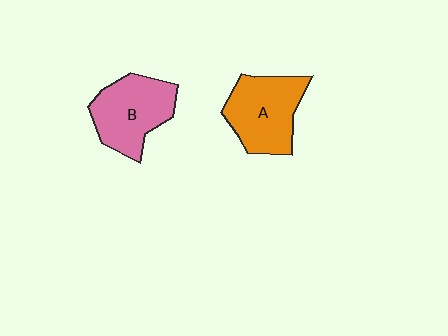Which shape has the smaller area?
Shape B (pink).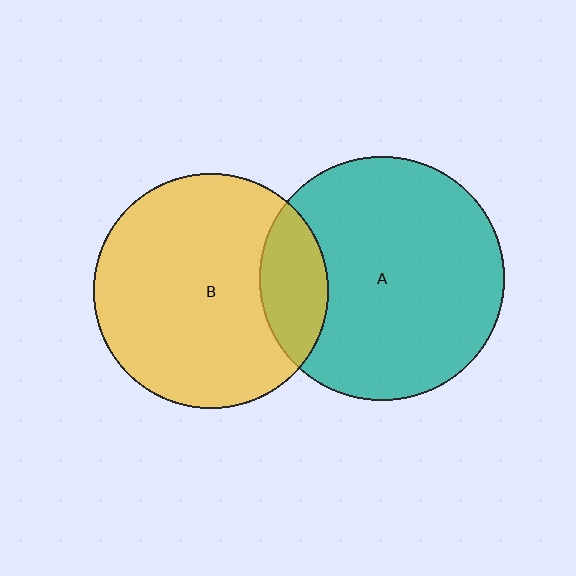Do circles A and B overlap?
Yes.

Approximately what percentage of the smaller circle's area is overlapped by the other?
Approximately 20%.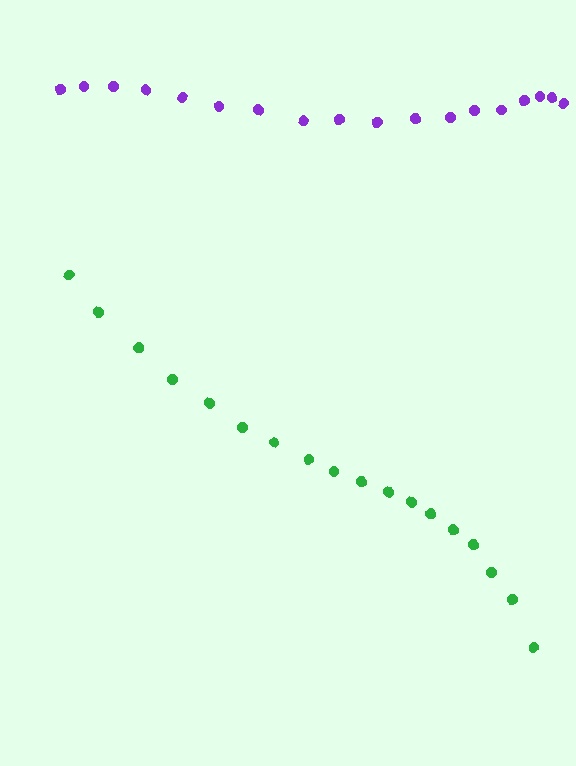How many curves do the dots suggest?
There are 2 distinct paths.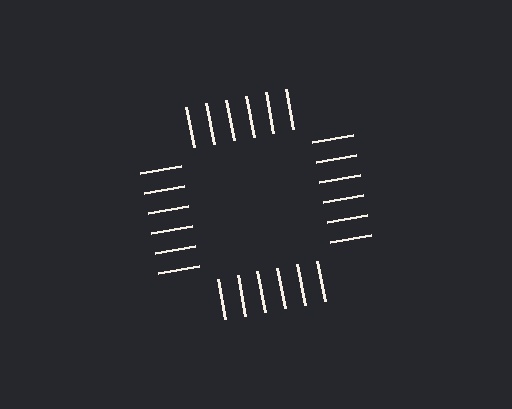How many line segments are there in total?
24 — 6 along each of the 4 edges.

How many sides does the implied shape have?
4 sides — the line-ends trace a square.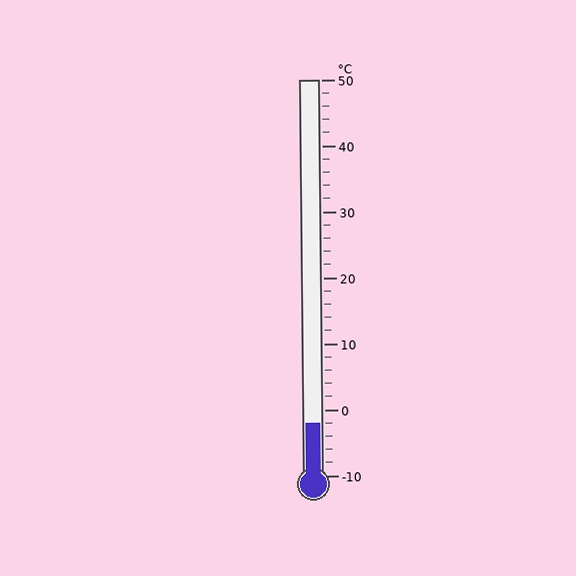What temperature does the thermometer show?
The thermometer shows approximately -2°C.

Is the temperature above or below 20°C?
The temperature is below 20°C.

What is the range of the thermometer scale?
The thermometer scale ranges from -10°C to 50°C.